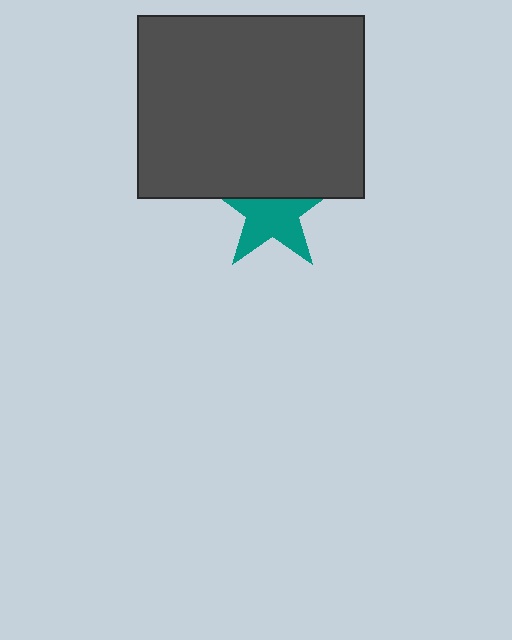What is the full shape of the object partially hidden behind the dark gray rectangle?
The partially hidden object is a teal star.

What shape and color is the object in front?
The object in front is a dark gray rectangle.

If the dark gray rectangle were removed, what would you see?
You would see the complete teal star.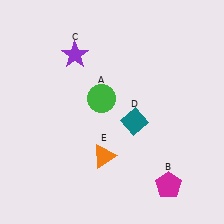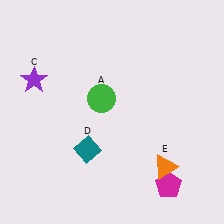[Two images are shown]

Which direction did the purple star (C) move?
The purple star (C) moved left.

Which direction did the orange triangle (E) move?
The orange triangle (E) moved right.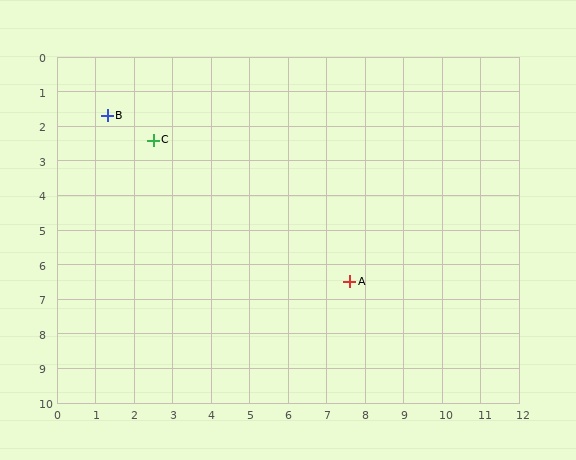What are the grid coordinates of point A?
Point A is at approximately (7.6, 6.5).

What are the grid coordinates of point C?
Point C is at approximately (2.5, 2.4).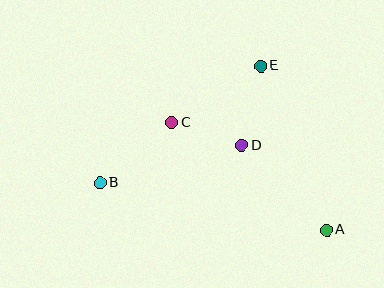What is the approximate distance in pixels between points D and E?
The distance between D and E is approximately 82 pixels.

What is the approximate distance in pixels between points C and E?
The distance between C and E is approximately 106 pixels.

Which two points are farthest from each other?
Points A and B are farthest from each other.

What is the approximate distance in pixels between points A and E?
The distance between A and E is approximately 176 pixels.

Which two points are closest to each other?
Points C and D are closest to each other.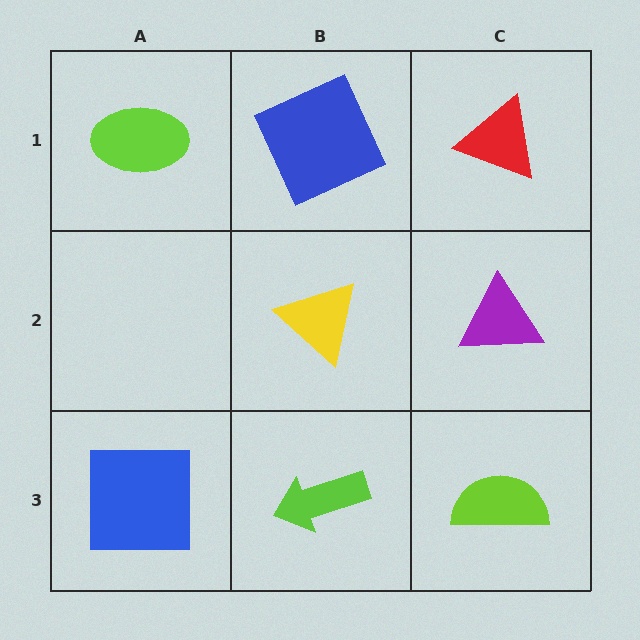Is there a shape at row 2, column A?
No, that cell is empty.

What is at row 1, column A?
A lime ellipse.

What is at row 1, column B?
A blue square.